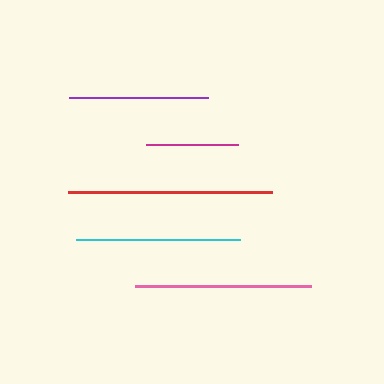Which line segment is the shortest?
The magenta line is the shortest at approximately 92 pixels.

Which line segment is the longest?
The red line is the longest at approximately 205 pixels.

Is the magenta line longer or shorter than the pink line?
The pink line is longer than the magenta line.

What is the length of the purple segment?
The purple segment is approximately 140 pixels long.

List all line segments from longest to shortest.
From longest to shortest: red, pink, cyan, purple, magenta.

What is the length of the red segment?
The red segment is approximately 205 pixels long.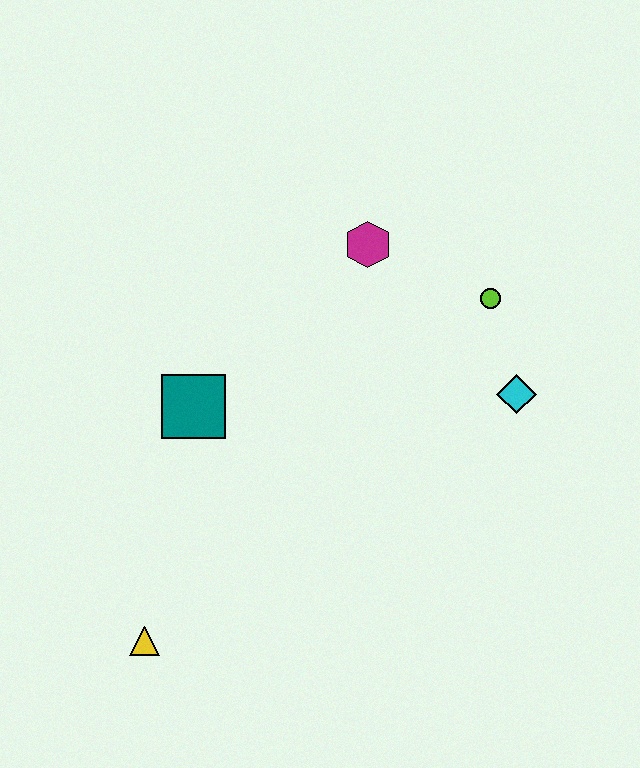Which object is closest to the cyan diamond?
The lime circle is closest to the cyan diamond.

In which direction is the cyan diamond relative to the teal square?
The cyan diamond is to the right of the teal square.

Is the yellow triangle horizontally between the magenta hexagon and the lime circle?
No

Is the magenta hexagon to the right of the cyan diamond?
No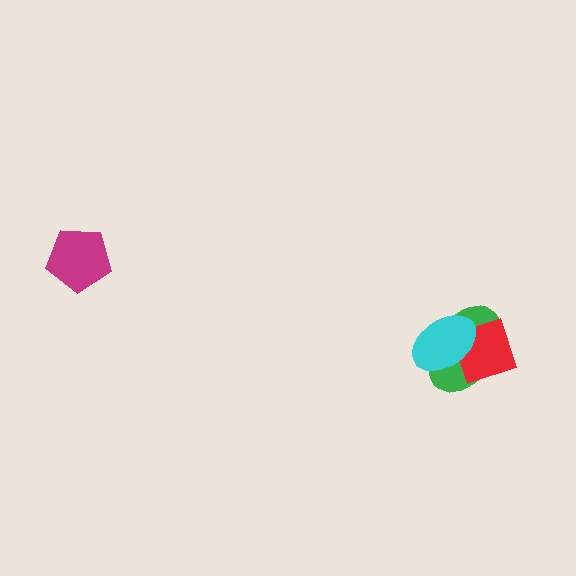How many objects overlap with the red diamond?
2 objects overlap with the red diamond.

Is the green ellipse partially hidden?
Yes, it is partially covered by another shape.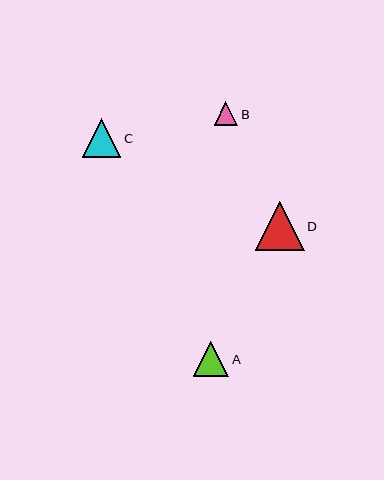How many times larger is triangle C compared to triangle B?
Triangle C is approximately 1.6 times the size of triangle B.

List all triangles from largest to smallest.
From largest to smallest: D, C, A, B.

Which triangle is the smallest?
Triangle B is the smallest with a size of approximately 24 pixels.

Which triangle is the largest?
Triangle D is the largest with a size of approximately 49 pixels.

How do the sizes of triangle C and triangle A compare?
Triangle C and triangle A are approximately the same size.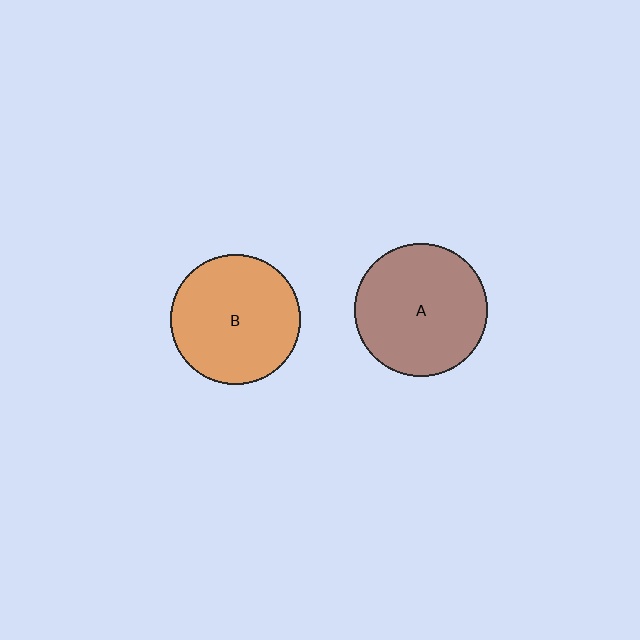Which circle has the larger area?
Circle A (brown).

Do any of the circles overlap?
No, none of the circles overlap.